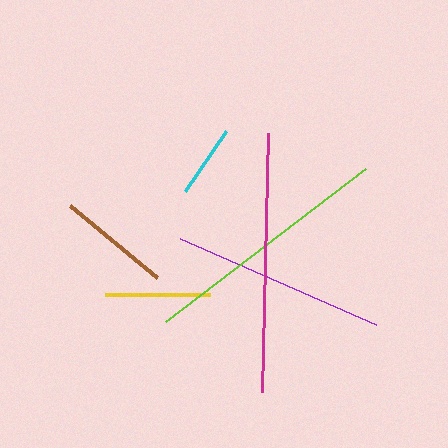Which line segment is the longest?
The magenta line is the longest at approximately 259 pixels.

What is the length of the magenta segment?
The magenta segment is approximately 259 pixels long.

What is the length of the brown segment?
The brown segment is approximately 113 pixels long.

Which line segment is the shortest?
The cyan line is the shortest at approximately 72 pixels.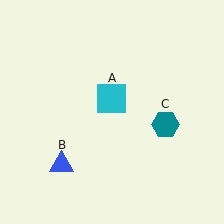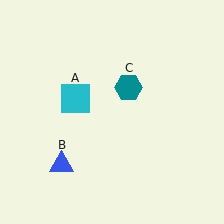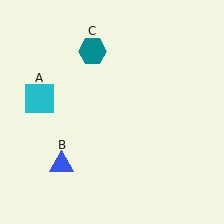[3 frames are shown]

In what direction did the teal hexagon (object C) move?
The teal hexagon (object C) moved up and to the left.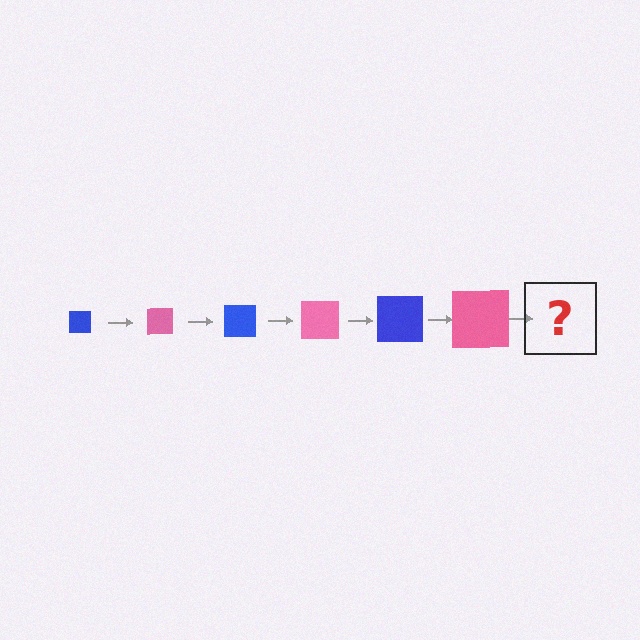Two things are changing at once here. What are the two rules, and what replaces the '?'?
The two rules are that the square grows larger each step and the color cycles through blue and pink. The '?' should be a blue square, larger than the previous one.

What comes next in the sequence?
The next element should be a blue square, larger than the previous one.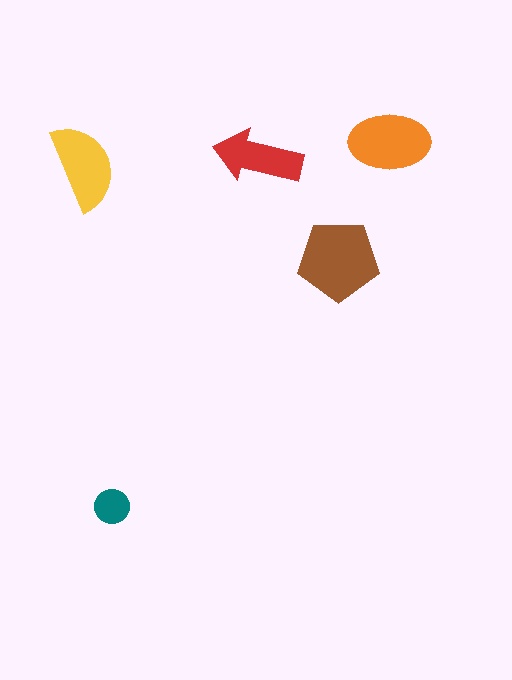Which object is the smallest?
The teal circle.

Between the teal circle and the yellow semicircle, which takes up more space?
The yellow semicircle.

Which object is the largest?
The brown pentagon.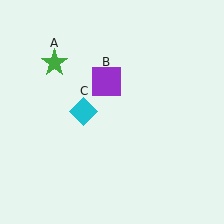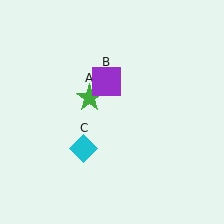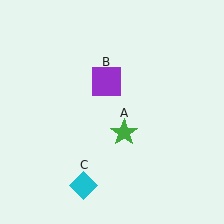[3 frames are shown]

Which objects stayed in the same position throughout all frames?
Purple square (object B) remained stationary.